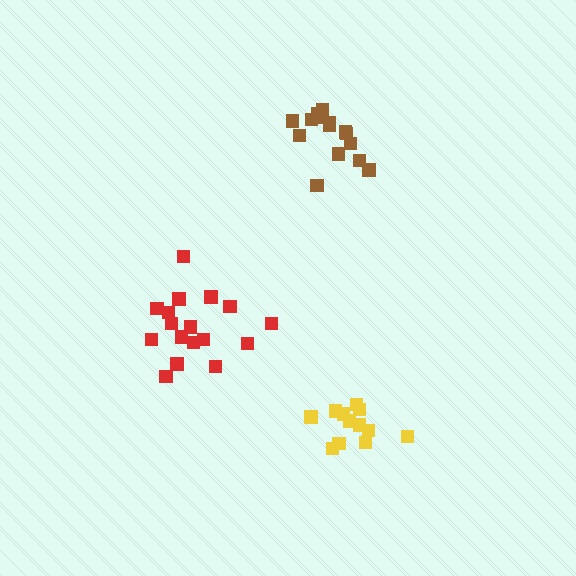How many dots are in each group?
Group 1: 17 dots, Group 2: 15 dots, Group 3: 12 dots (44 total).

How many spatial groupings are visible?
There are 3 spatial groupings.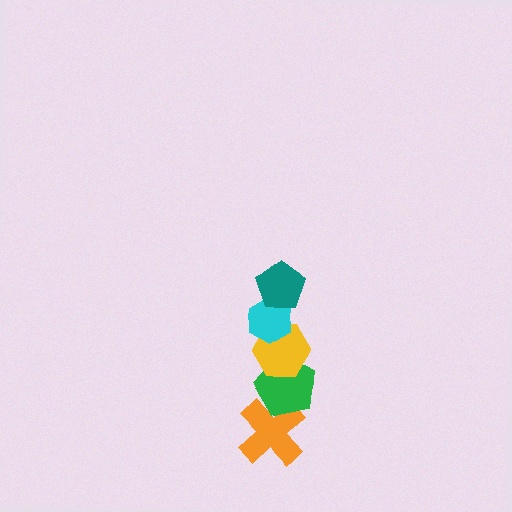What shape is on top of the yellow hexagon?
The cyan hexagon is on top of the yellow hexagon.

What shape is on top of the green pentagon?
The yellow hexagon is on top of the green pentagon.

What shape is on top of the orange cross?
The green pentagon is on top of the orange cross.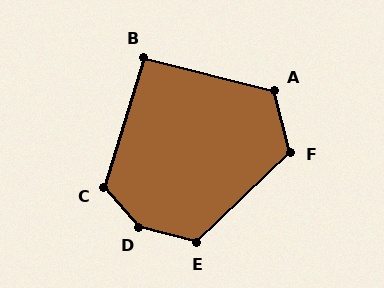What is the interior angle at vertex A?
Approximately 118 degrees (obtuse).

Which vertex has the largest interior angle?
D, at approximately 147 degrees.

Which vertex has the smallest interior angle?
B, at approximately 93 degrees.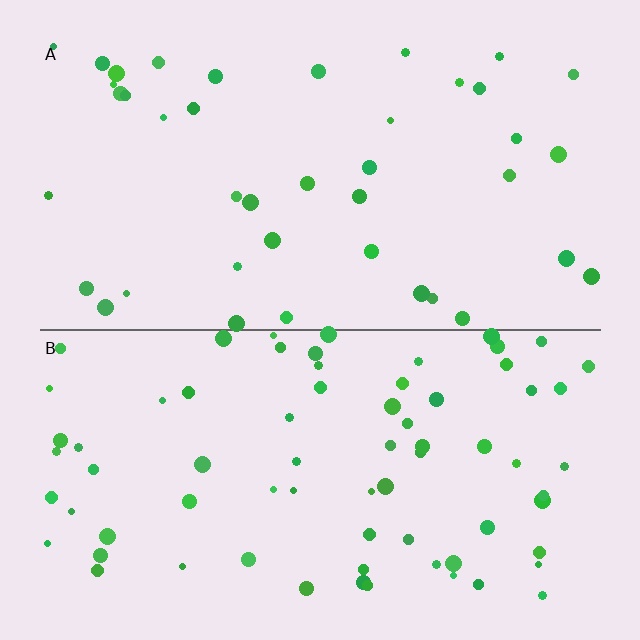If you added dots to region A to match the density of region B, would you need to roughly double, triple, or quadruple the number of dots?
Approximately double.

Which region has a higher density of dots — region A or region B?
B (the bottom).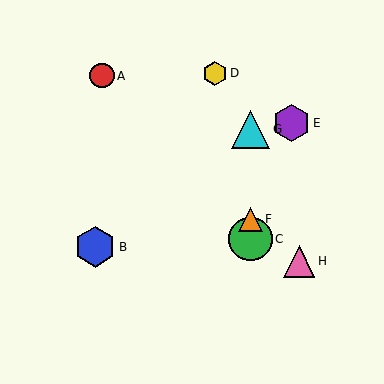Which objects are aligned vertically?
Objects C, F, G are aligned vertically.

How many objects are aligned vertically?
3 objects (C, F, G) are aligned vertically.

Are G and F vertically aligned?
Yes, both are at x≈251.